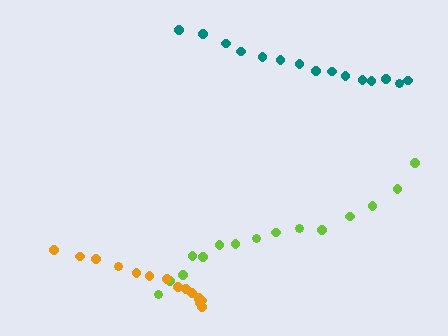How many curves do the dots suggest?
There are 3 distinct paths.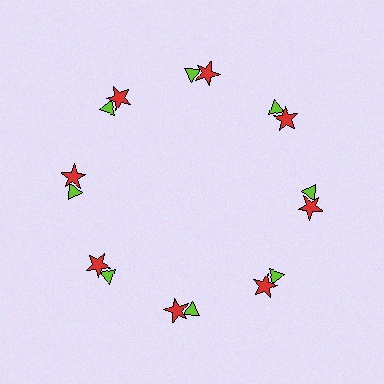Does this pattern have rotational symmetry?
Yes, this pattern has 8-fold rotational symmetry. It looks the same after rotating 45 degrees around the center.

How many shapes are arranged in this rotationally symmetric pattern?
There are 16 shapes, arranged in 8 groups of 2.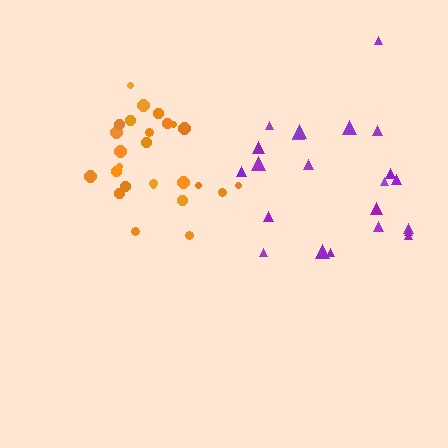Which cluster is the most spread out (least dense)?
Purple.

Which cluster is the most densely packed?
Orange.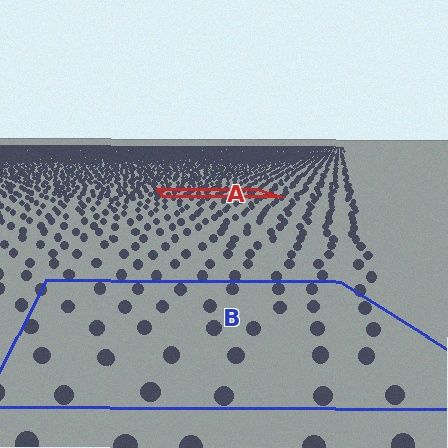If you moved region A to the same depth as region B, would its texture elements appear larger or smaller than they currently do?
They would appear larger. At a closer depth, the same texture elements are projected at a bigger on-screen size.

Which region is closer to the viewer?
Region B is closer. The texture elements there are larger and more spread out.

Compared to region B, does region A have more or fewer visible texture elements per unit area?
Region A has more texture elements per unit area — they are packed more densely because it is farther away.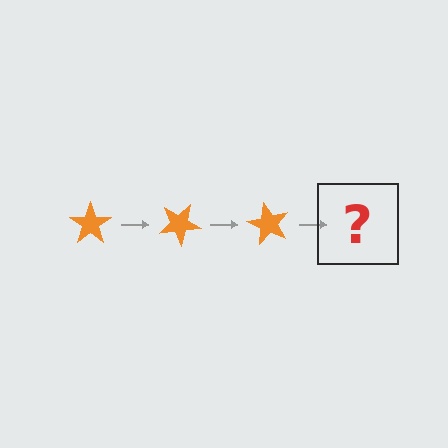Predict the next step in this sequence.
The next step is an orange star rotated 90 degrees.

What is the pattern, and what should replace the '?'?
The pattern is that the star rotates 30 degrees each step. The '?' should be an orange star rotated 90 degrees.